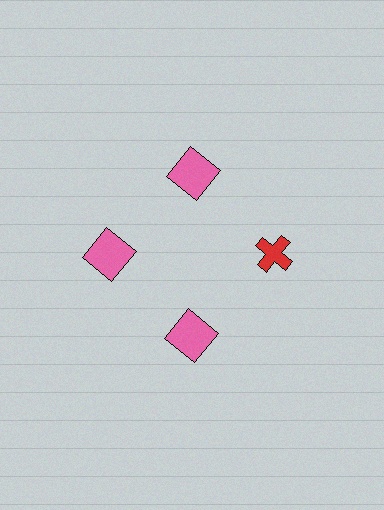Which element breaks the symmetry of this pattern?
The red cross at roughly the 3 o'clock position breaks the symmetry. All other shapes are pink squares.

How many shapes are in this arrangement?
There are 4 shapes arranged in a ring pattern.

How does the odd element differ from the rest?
It differs in both color (red instead of pink) and shape (cross instead of square).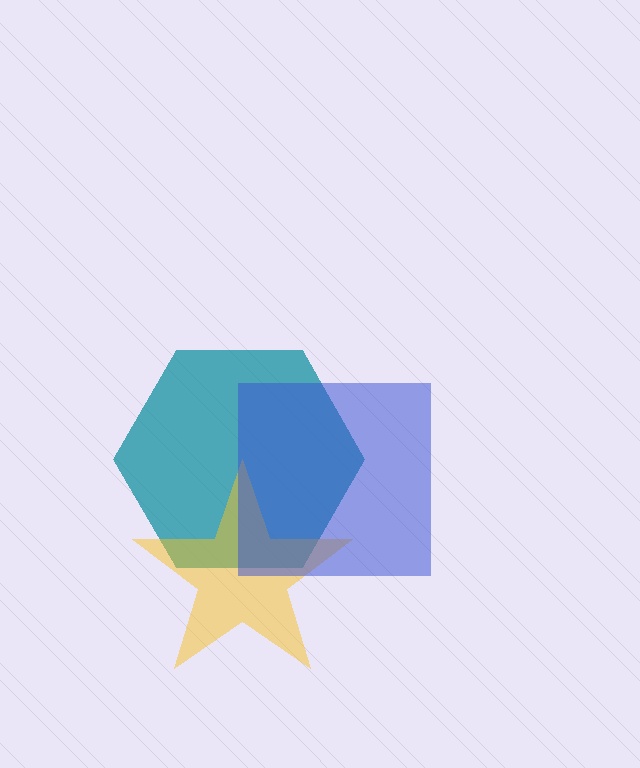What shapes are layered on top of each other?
The layered shapes are: a teal hexagon, a yellow star, a blue square.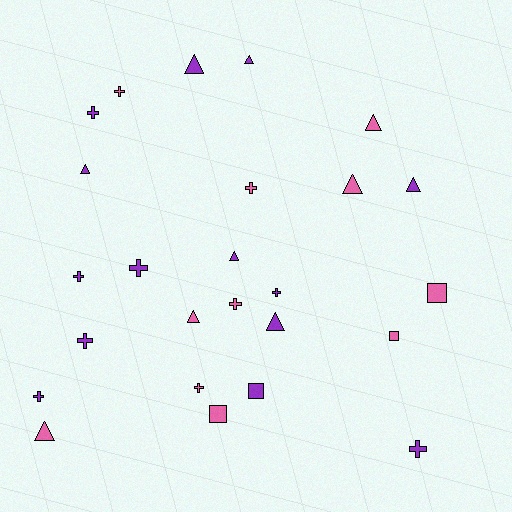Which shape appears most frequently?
Cross, with 11 objects.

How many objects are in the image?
There are 25 objects.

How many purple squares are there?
There is 1 purple square.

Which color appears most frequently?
Purple, with 14 objects.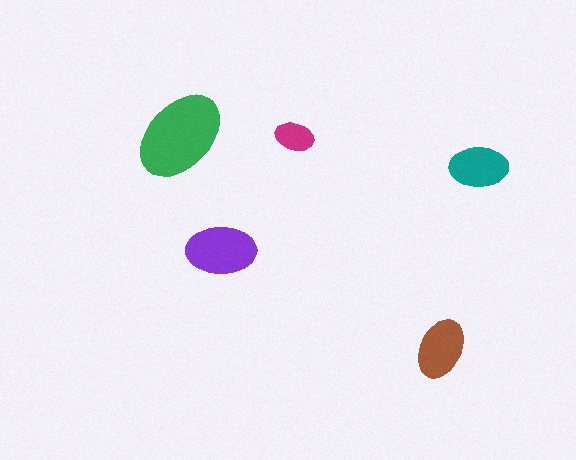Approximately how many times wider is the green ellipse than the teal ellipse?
About 1.5 times wider.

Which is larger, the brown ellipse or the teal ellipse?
The brown one.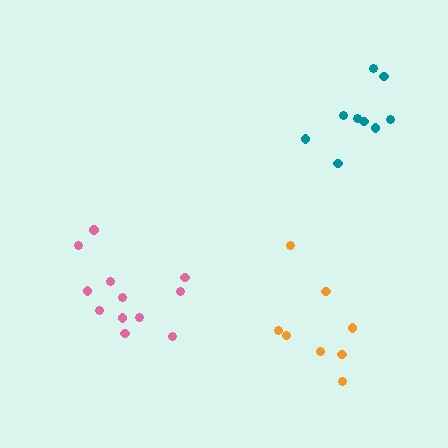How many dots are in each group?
Group 1: 12 dots, Group 2: 9 dots, Group 3: 8 dots (29 total).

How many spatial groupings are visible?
There are 3 spatial groupings.